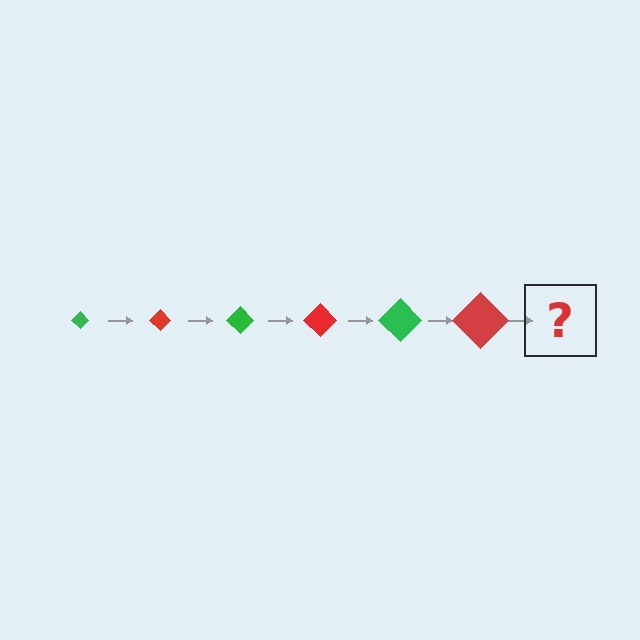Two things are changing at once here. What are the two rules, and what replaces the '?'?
The two rules are that the diamond grows larger each step and the color cycles through green and red. The '?' should be a green diamond, larger than the previous one.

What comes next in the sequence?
The next element should be a green diamond, larger than the previous one.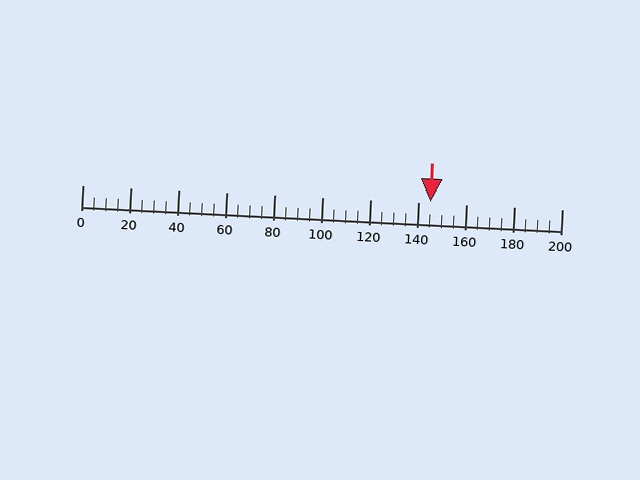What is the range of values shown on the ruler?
The ruler shows values from 0 to 200.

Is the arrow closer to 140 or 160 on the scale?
The arrow is closer to 140.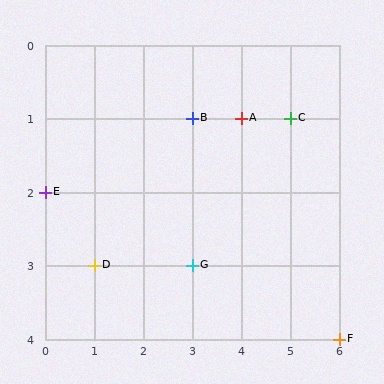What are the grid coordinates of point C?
Point C is at grid coordinates (5, 1).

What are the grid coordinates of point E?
Point E is at grid coordinates (0, 2).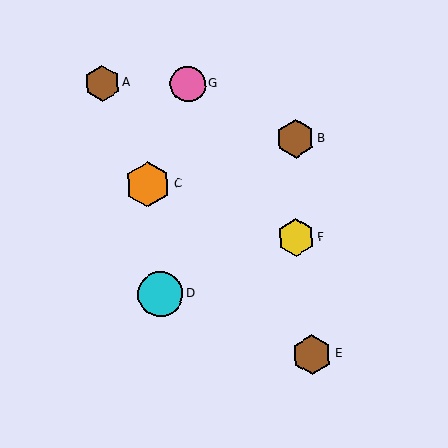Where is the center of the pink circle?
The center of the pink circle is at (188, 84).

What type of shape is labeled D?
Shape D is a cyan circle.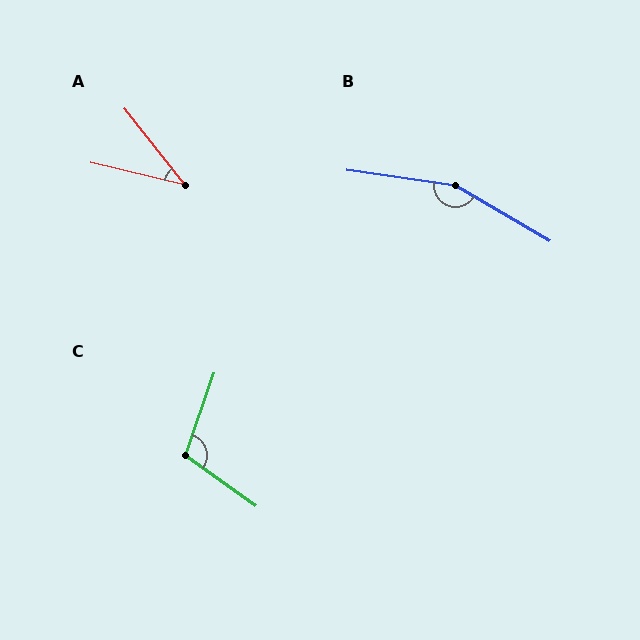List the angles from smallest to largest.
A (38°), C (107°), B (158°).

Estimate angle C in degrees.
Approximately 107 degrees.